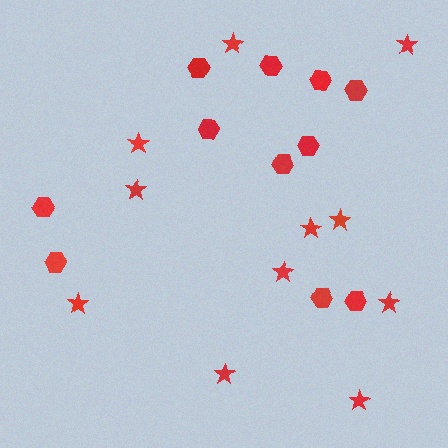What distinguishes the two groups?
There are 2 groups: one group of hexagons (11) and one group of stars (11).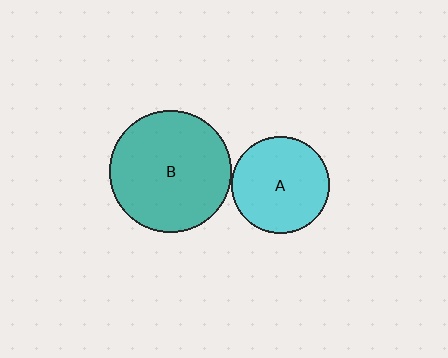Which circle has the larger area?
Circle B (teal).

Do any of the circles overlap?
No, none of the circles overlap.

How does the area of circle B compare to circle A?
Approximately 1.6 times.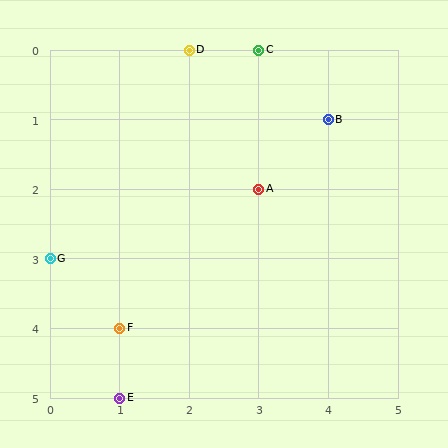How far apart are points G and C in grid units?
Points G and C are 3 columns and 3 rows apart (about 4.2 grid units diagonally).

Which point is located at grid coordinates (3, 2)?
Point A is at (3, 2).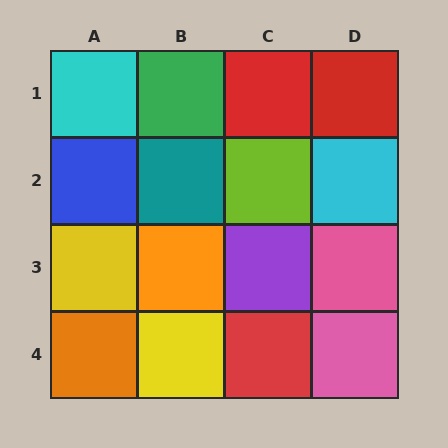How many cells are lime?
1 cell is lime.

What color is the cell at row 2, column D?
Cyan.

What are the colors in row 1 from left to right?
Cyan, green, red, red.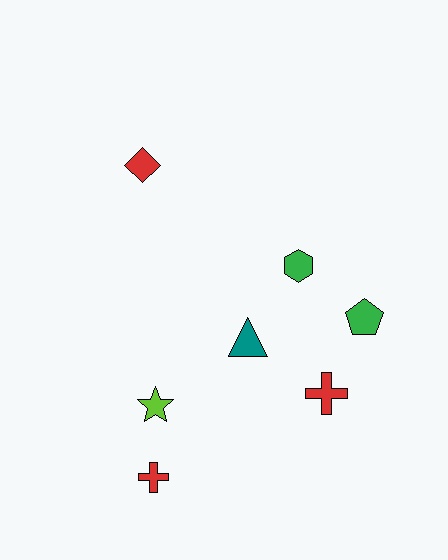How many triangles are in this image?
There is 1 triangle.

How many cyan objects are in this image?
There are no cyan objects.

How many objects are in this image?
There are 7 objects.